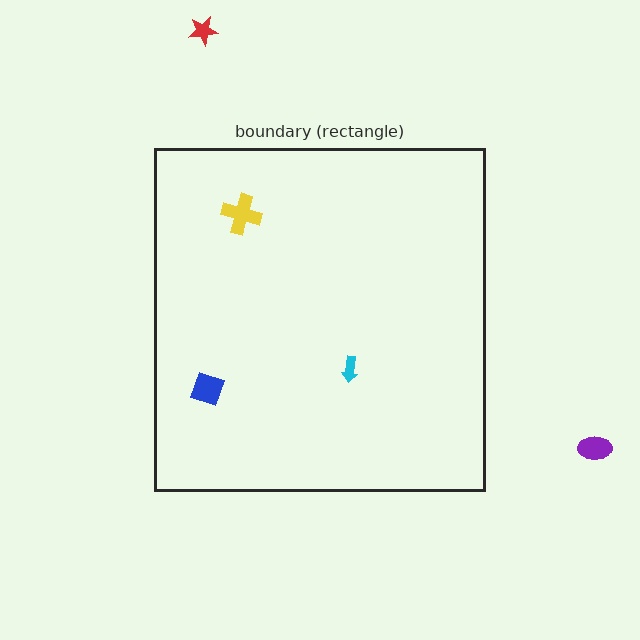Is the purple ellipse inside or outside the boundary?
Outside.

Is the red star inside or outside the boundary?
Outside.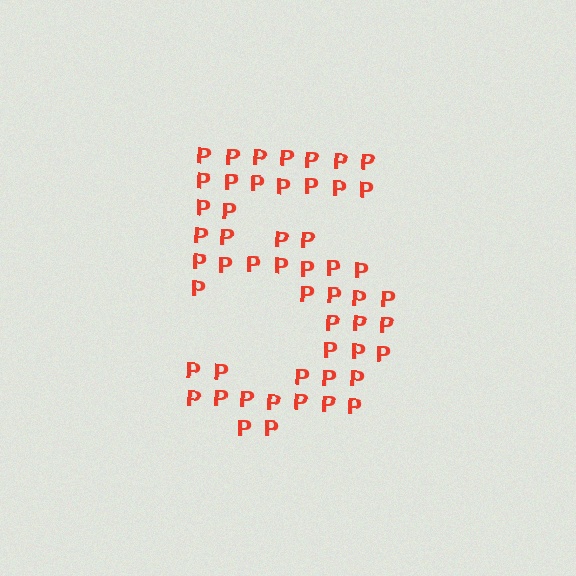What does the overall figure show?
The overall figure shows the digit 5.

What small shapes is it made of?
It is made of small letter P's.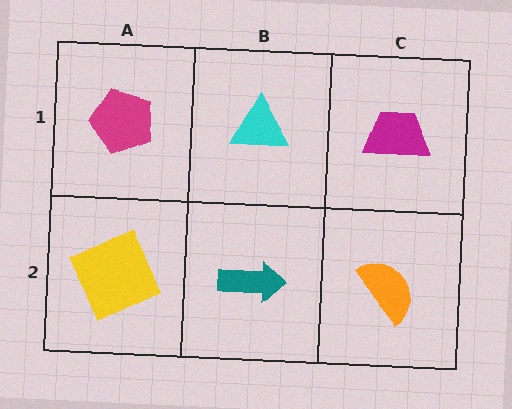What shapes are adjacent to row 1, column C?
An orange semicircle (row 2, column C), a cyan triangle (row 1, column B).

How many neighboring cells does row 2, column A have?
2.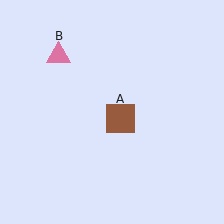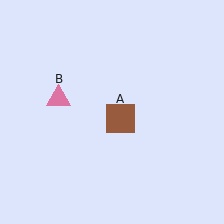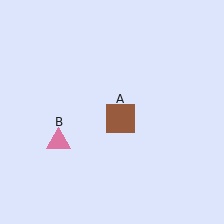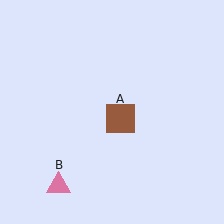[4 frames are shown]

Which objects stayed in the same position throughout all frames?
Brown square (object A) remained stationary.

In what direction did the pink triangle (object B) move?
The pink triangle (object B) moved down.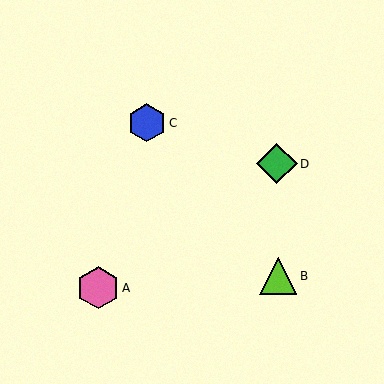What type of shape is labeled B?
Shape B is a lime triangle.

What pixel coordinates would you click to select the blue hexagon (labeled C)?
Click at (147, 123) to select the blue hexagon C.